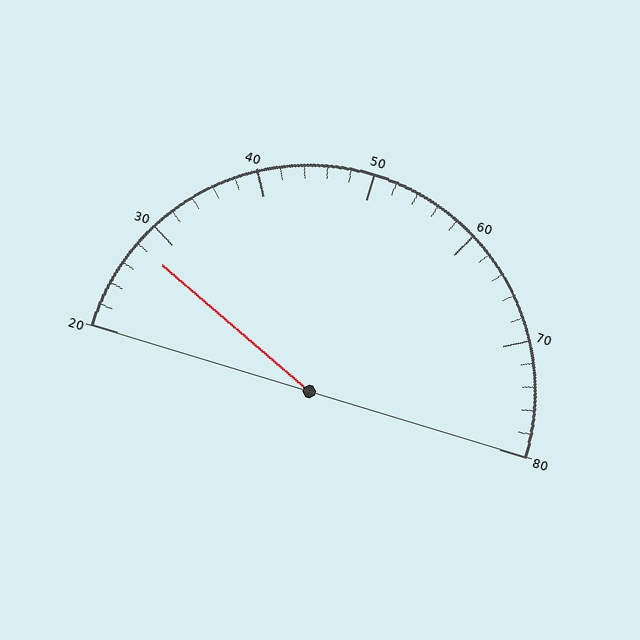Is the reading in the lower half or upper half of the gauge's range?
The reading is in the lower half of the range (20 to 80).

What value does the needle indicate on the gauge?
The needle indicates approximately 28.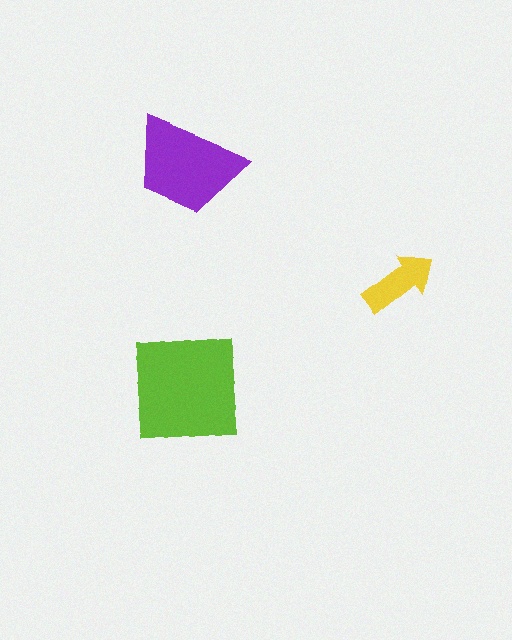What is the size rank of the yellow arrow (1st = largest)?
3rd.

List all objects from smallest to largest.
The yellow arrow, the purple trapezoid, the lime square.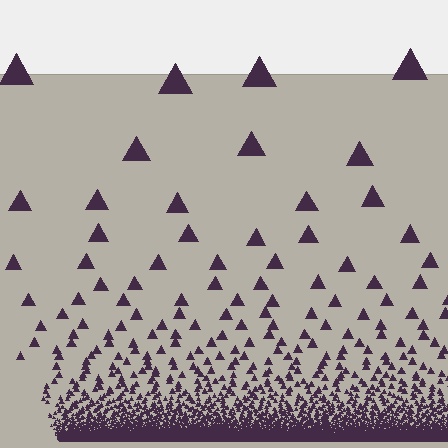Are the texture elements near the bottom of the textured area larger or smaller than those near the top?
Smaller. The gradient is inverted — elements near the bottom are smaller and denser.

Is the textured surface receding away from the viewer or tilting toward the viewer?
The surface appears to tilt toward the viewer. Texture elements get larger and sparser toward the top.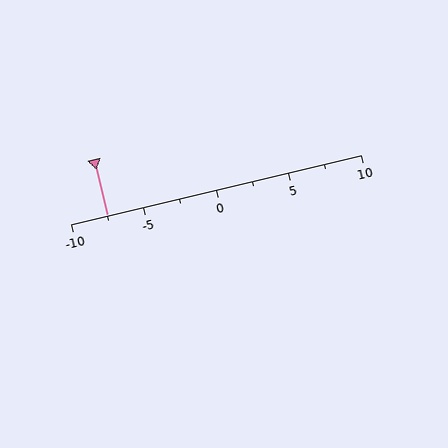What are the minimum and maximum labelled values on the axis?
The axis runs from -10 to 10.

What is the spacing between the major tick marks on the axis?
The major ticks are spaced 5 apart.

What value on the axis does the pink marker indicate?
The marker indicates approximately -7.5.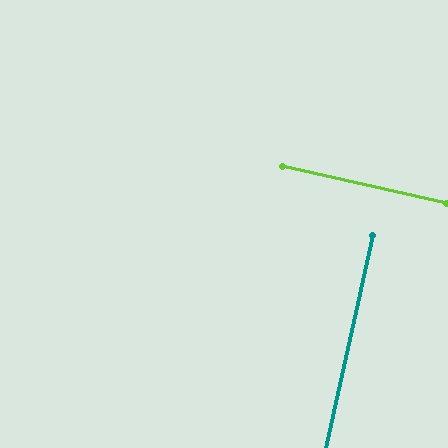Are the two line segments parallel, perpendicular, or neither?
Perpendicular — they meet at approximately 90°.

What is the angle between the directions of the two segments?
Approximately 90 degrees.